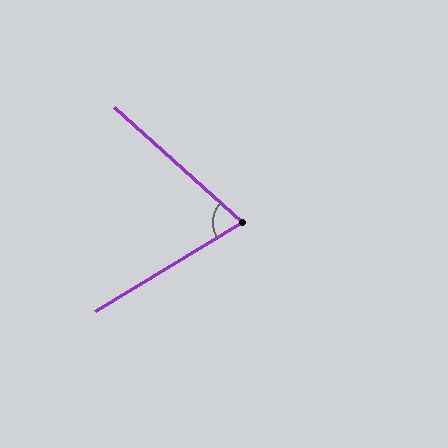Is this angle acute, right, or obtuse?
It is acute.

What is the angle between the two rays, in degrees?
Approximately 73 degrees.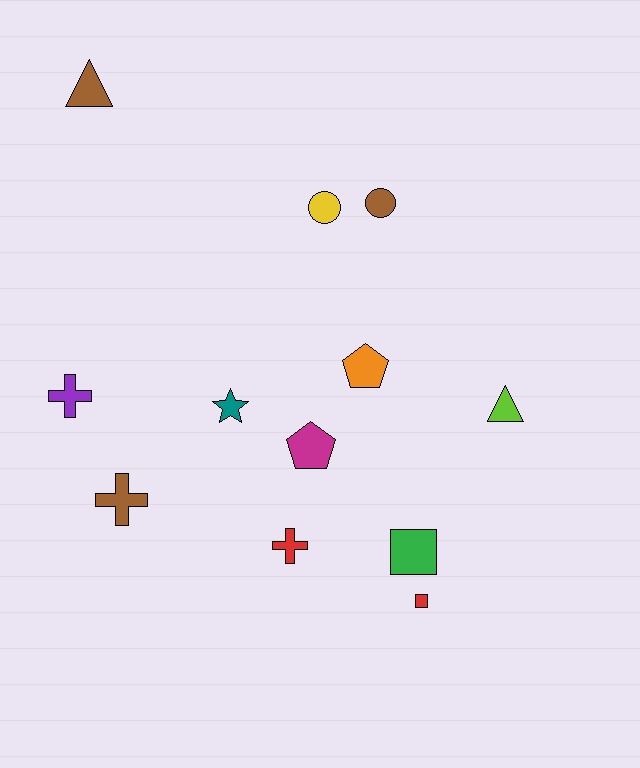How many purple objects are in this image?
There is 1 purple object.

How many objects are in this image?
There are 12 objects.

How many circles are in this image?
There are 2 circles.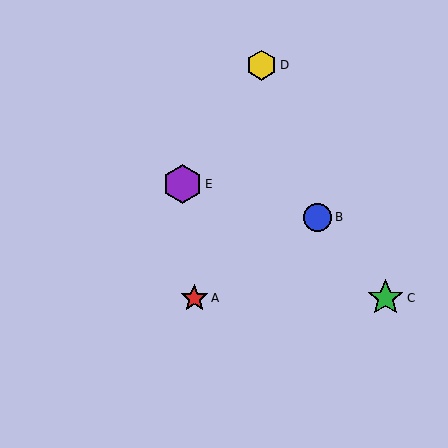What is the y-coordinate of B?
Object B is at y≈217.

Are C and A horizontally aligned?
Yes, both are at y≈298.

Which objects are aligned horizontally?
Objects A, C are aligned horizontally.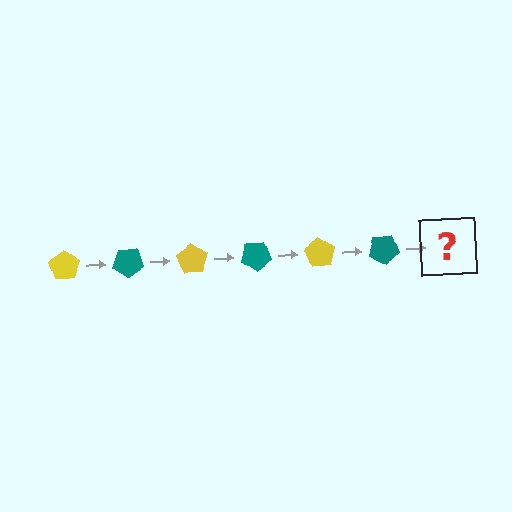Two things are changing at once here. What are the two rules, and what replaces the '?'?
The two rules are that it rotates 35 degrees each step and the color cycles through yellow and teal. The '?' should be a yellow pentagon, rotated 210 degrees from the start.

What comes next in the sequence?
The next element should be a yellow pentagon, rotated 210 degrees from the start.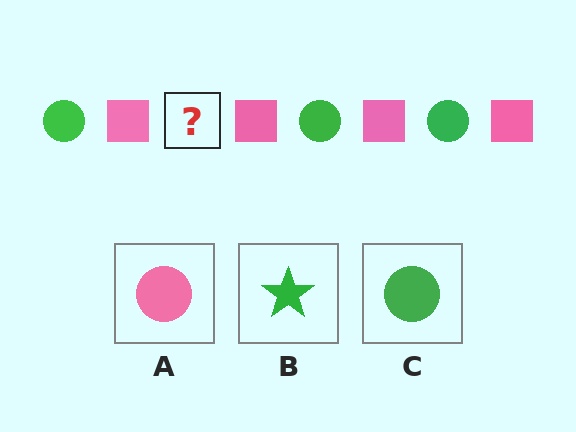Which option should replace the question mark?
Option C.